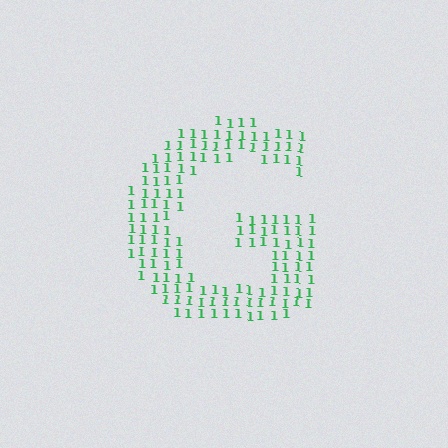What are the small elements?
The small elements are digit 1's.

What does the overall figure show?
The overall figure shows the letter G.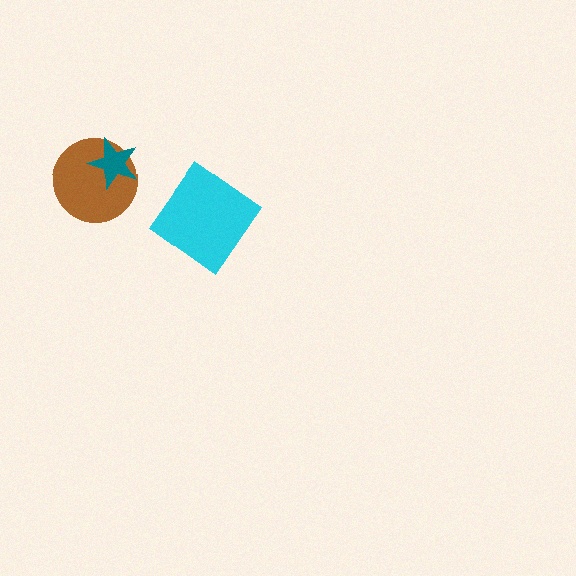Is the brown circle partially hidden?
Yes, it is partially covered by another shape.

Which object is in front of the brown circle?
The teal star is in front of the brown circle.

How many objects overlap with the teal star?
1 object overlaps with the teal star.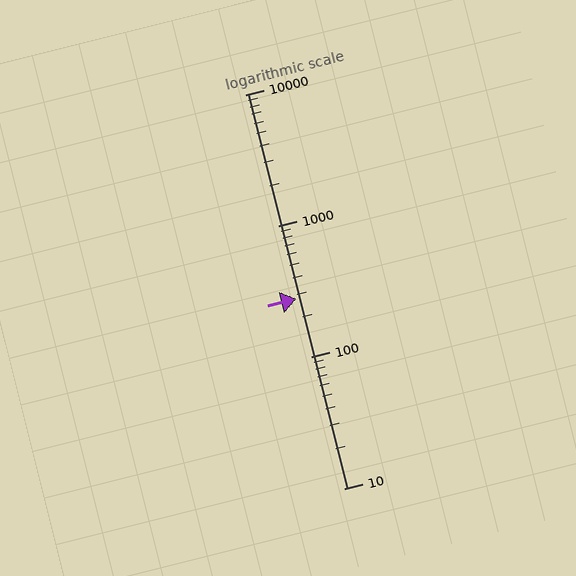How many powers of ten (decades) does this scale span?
The scale spans 3 decades, from 10 to 10000.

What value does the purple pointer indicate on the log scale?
The pointer indicates approximately 280.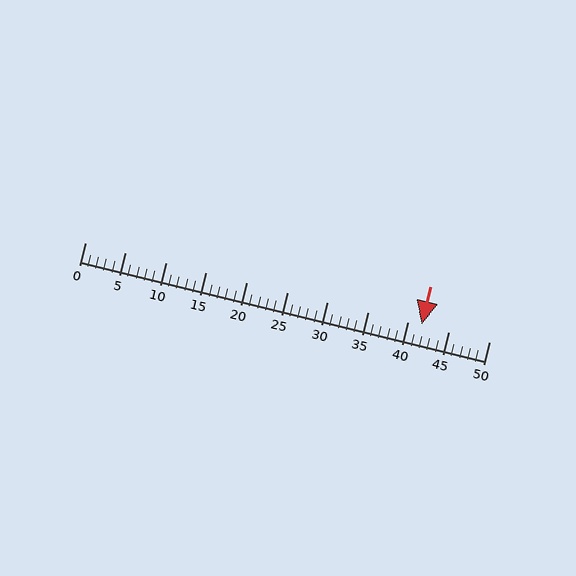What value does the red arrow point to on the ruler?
The red arrow points to approximately 42.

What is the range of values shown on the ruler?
The ruler shows values from 0 to 50.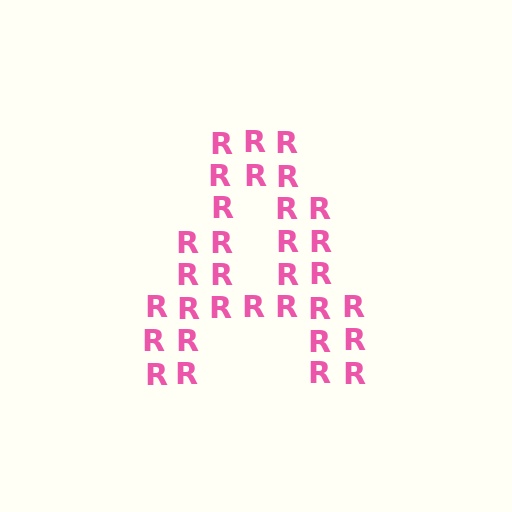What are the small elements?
The small elements are letter R's.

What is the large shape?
The large shape is the letter A.